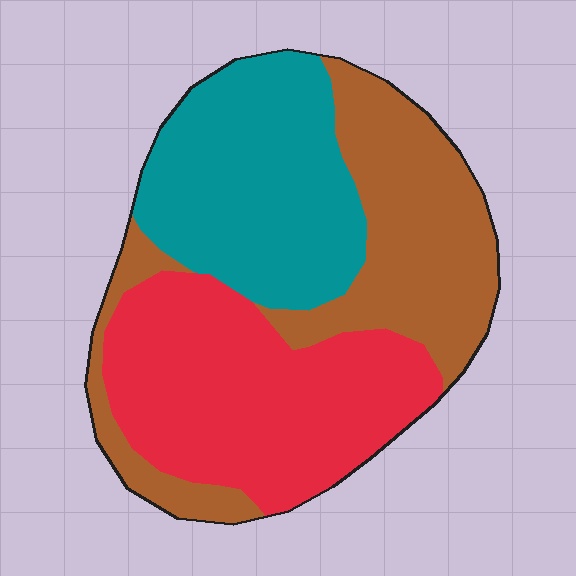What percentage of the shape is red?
Red takes up about three eighths (3/8) of the shape.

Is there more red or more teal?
Red.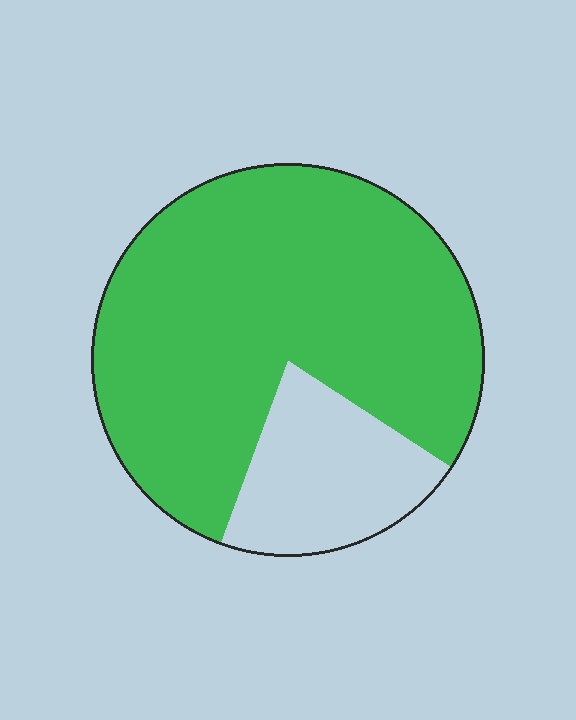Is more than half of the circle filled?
Yes.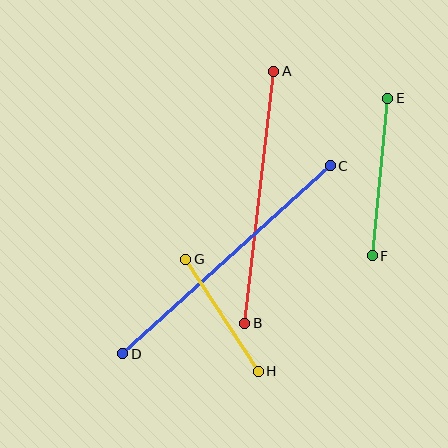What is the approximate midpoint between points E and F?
The midpoint is at approximately (380, 177) pixels.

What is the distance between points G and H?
The distance is approximately 133 pixels.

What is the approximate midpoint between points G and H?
The midpoint is at approximately (222, 315) pixels.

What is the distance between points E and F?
The distance is approximately 159 pixels.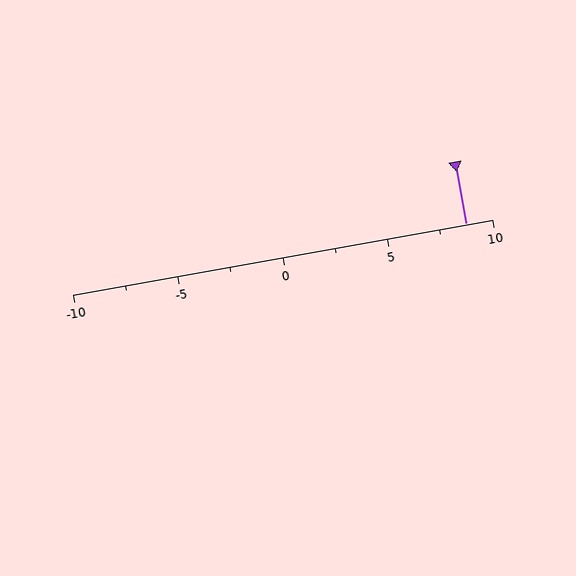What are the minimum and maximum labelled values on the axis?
The axis runs from -10 to 10.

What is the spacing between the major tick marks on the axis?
The major ticks are spaced 5 apart.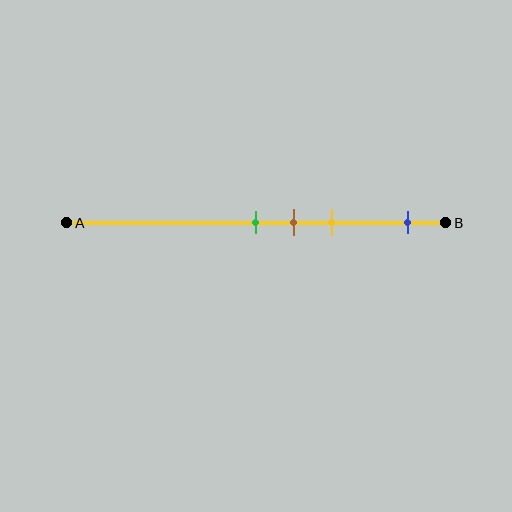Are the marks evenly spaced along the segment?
No, the marks are not evenly spaced.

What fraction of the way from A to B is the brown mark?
The brown mark is approximately 60% (0.6) of the way from A to B.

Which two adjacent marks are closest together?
The green and brown marks are the closest adjacent pair.